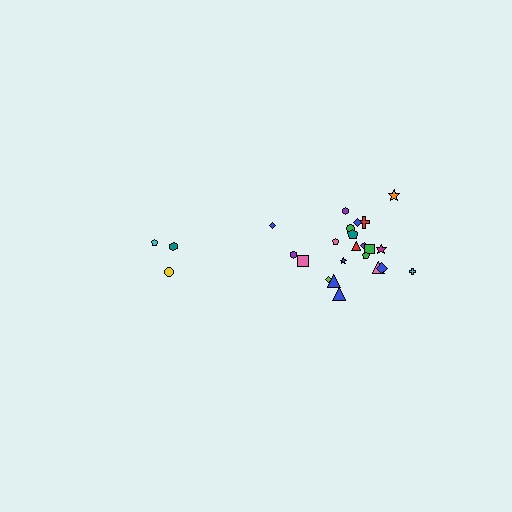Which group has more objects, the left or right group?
The right group.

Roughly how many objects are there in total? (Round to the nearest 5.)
Roughly 25 objects in total.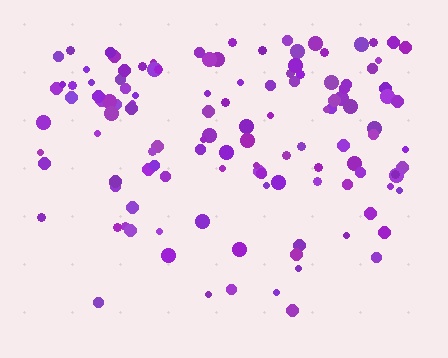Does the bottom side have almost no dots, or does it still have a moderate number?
Still a moderate number, just noticeably fewer than the top.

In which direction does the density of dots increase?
From bottom to top, with the top side densest.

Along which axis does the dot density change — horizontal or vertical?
Vertical.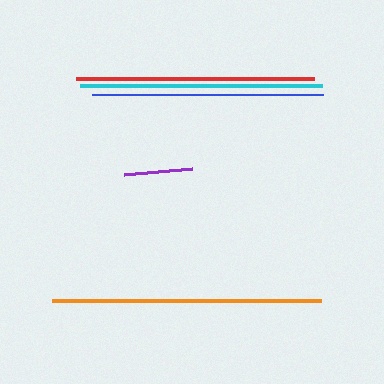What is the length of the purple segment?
The purple segment is approximately 69 pixels long.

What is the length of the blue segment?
The blue segment is approximately 231 pixels long.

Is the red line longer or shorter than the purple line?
The red line is longer than the purple line.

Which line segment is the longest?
The orange line is the longest at approximately 269 pixels.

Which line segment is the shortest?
The purple line is the shortest at approximately 69 pixels.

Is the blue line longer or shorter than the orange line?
The orange line is longer than the blue line.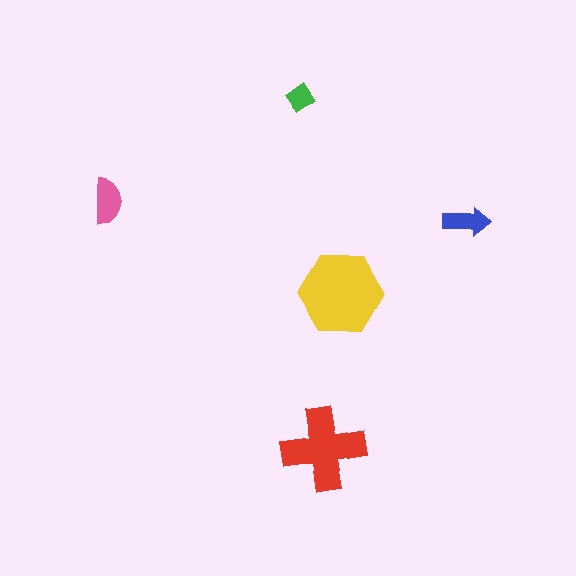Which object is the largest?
The yellow hexagon.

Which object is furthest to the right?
The blue arrow is rightmost.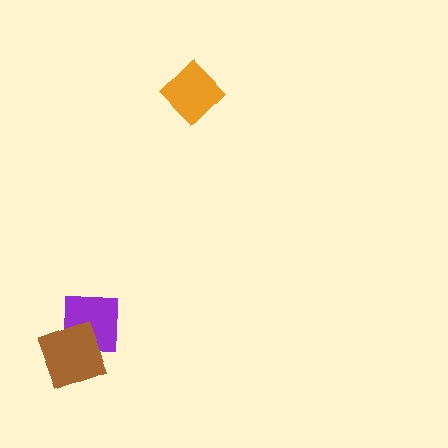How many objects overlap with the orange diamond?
0 objects overlap with the orange diamond.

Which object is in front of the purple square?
The brown diamond is in front of the purple square.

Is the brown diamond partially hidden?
No, no other shape covers it.